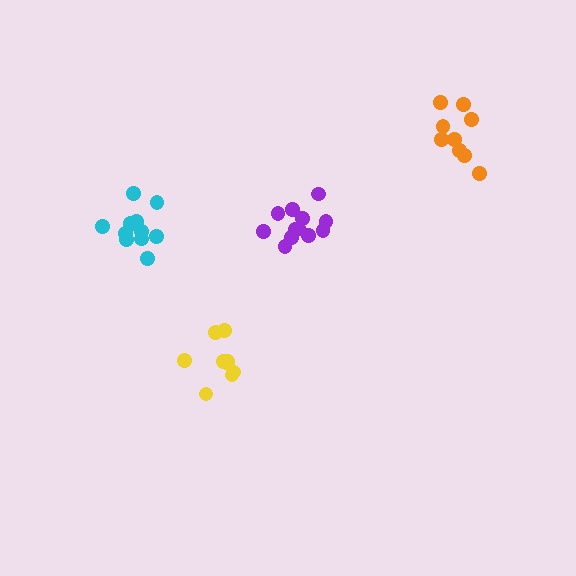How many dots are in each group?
Group 1: 12 dots, Group 2: 9 dots, Group 3: 12 dots, Group 4: 9 dots (42 total).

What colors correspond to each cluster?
The clusters are colored: purple, yellow, cyan, orange.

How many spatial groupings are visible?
There are 4 spatial groupings.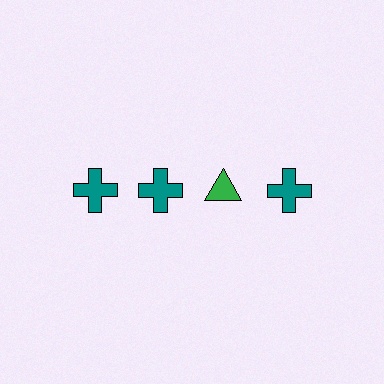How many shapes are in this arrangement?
There are 4 shapes arranged in a grid pattern.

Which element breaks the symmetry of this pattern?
The green triangle in the top row, center column breaks the symmetry. All other shapes are teal crosses.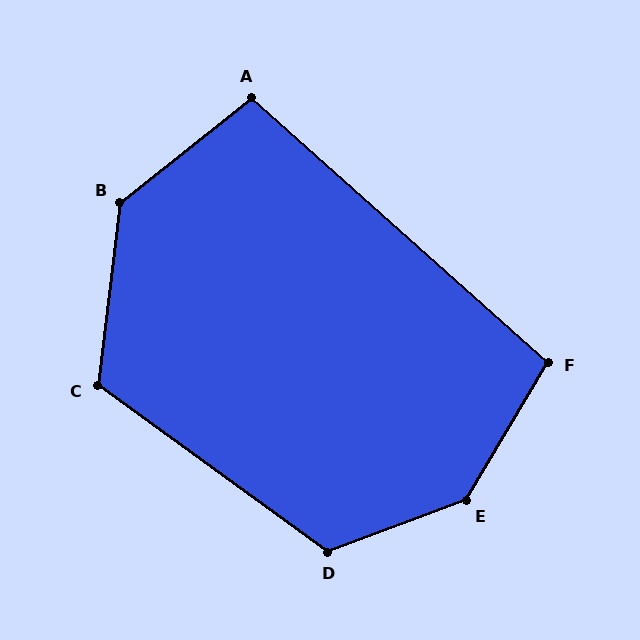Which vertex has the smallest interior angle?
A, at approximately 100 degrees.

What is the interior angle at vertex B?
Approximately 135 degrees (obtuse).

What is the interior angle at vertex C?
Approximately 119 degrees (obtuse).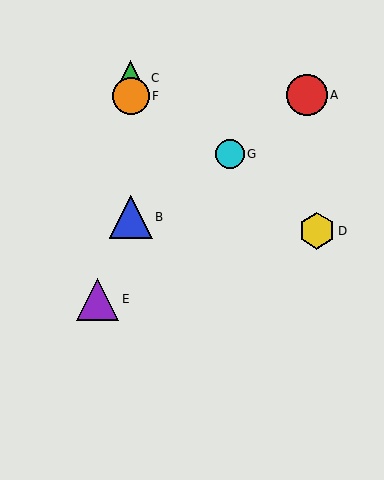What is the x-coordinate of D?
Object D is at x≈317.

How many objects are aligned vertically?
3 objects (B, C, F) are aligned vertically.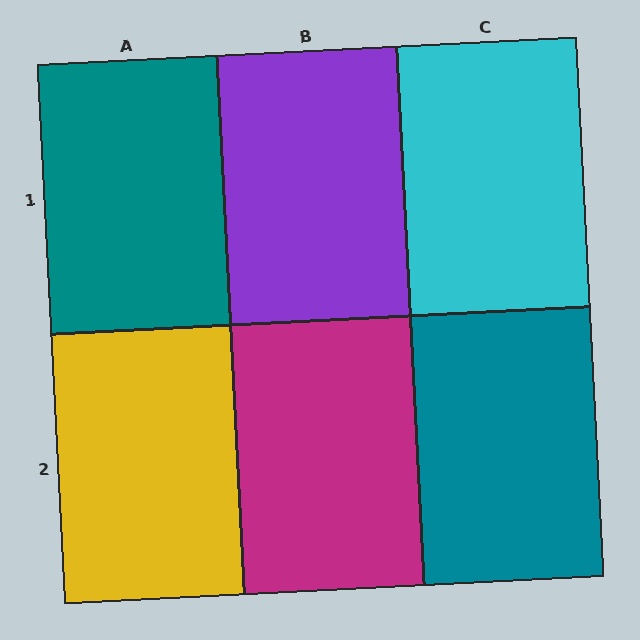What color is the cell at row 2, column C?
Teal.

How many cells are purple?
1 cell is purple.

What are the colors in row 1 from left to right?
Teal, purple, cyan.